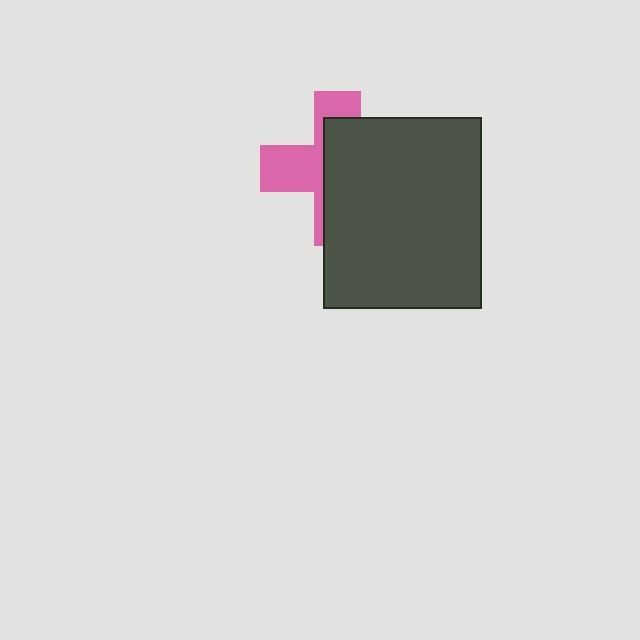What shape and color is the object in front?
The object in front is a dark gray rectangle.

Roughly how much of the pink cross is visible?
A small part of it is visible (roughly 41%).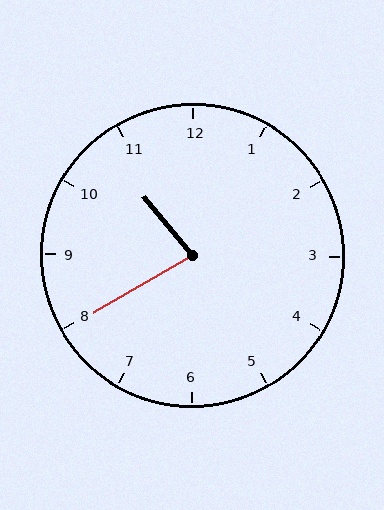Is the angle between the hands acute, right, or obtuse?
It is acute.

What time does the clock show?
10:40.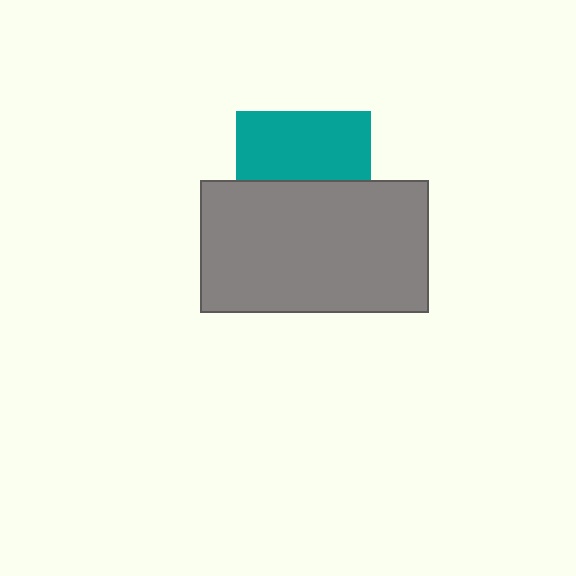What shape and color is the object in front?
The object in front is a gray rectangle.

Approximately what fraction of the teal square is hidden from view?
Roughly 49% of the teal square is hidden behind the gray rectangle.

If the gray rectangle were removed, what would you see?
You would see the complete teal square.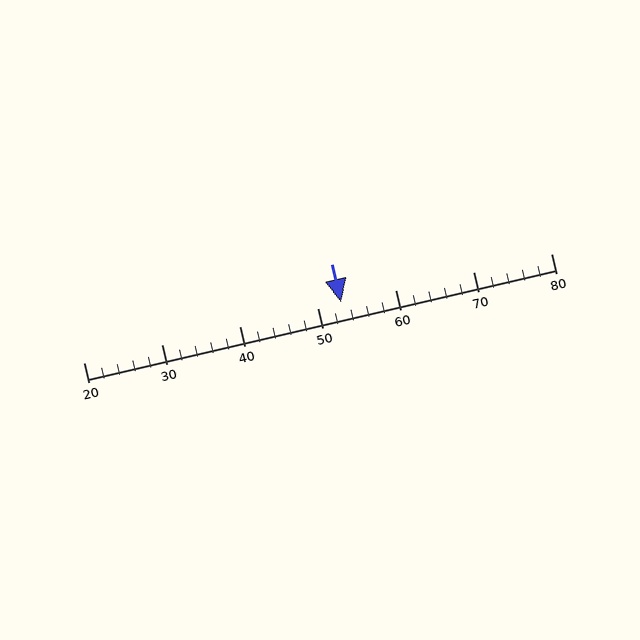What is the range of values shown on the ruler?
The ruler shows values from 20 to 80.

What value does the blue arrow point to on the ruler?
The blue arrow points to approximately 53.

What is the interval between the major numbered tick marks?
The major tick marks are spaced 10 units apart.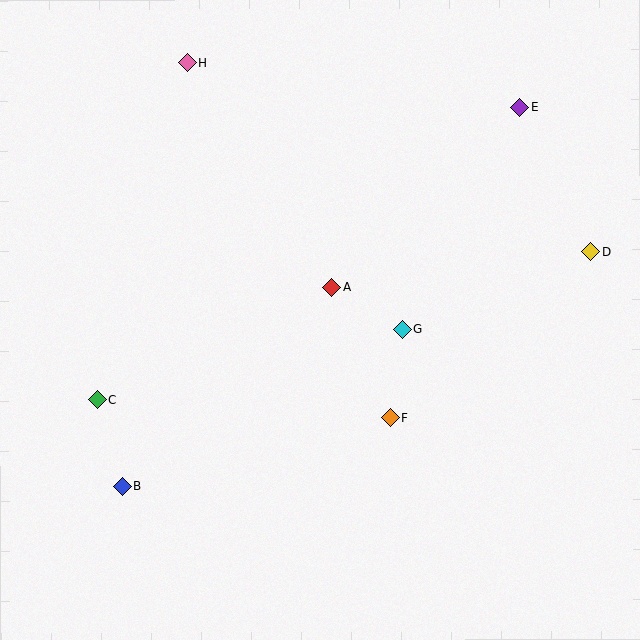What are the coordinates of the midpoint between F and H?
The midpoint between F and H is at (289, 240).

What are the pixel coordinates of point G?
Point G is at (403, 329).